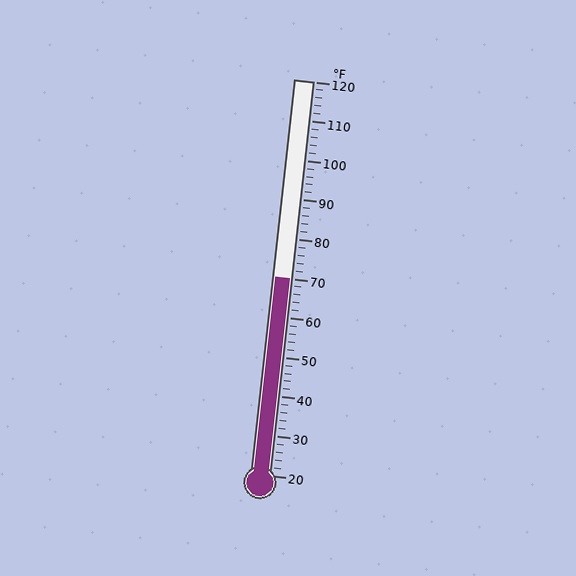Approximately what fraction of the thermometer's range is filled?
The thermometer is filled to approximately 50% of its range.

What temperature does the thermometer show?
The thermometer shows approximately 70°F.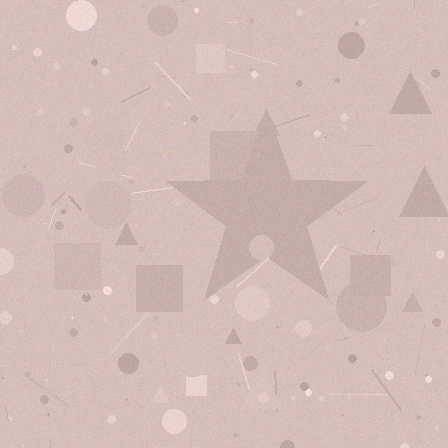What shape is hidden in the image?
A star is hidden in the image.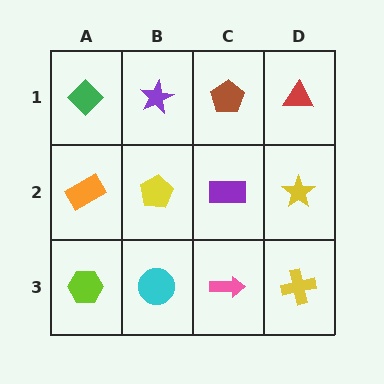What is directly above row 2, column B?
A purple star.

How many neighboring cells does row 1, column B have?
3.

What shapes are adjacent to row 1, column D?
A yellow star (row 2, column D), a brown pentagon (row 1, column C).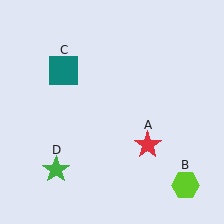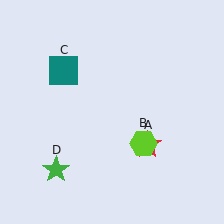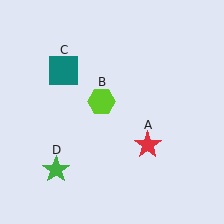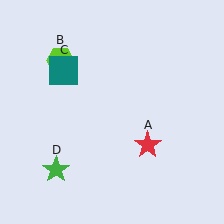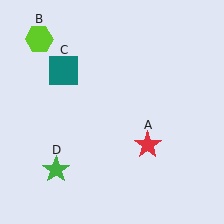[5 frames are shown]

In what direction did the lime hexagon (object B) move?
The lime hexagon (object B) moved up and to the left.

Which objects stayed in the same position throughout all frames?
Red star (object A) and teal square (object C) and green star (object D) remained stationary.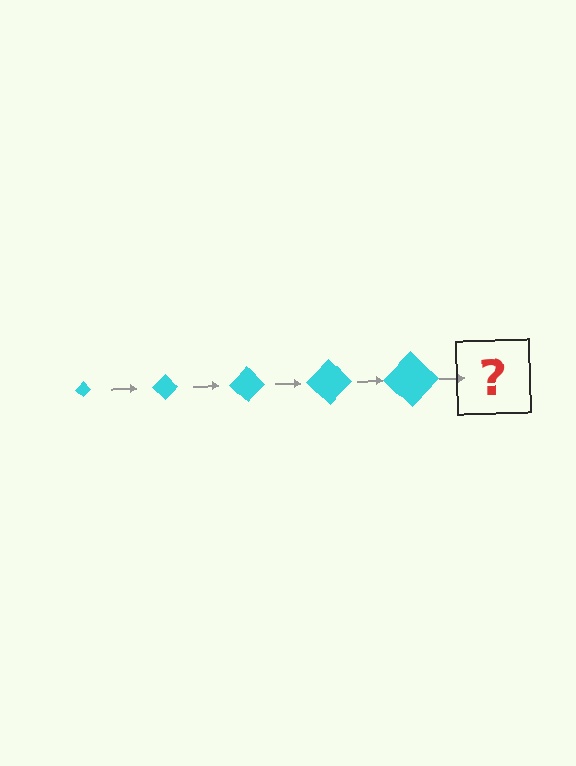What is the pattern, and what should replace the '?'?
The pattern is that the diamond gets progressively larger each step. The '?' should be a cyan diamond, larger than the previous one.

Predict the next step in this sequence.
The next step is a cyan diamond, larger than the previous one.